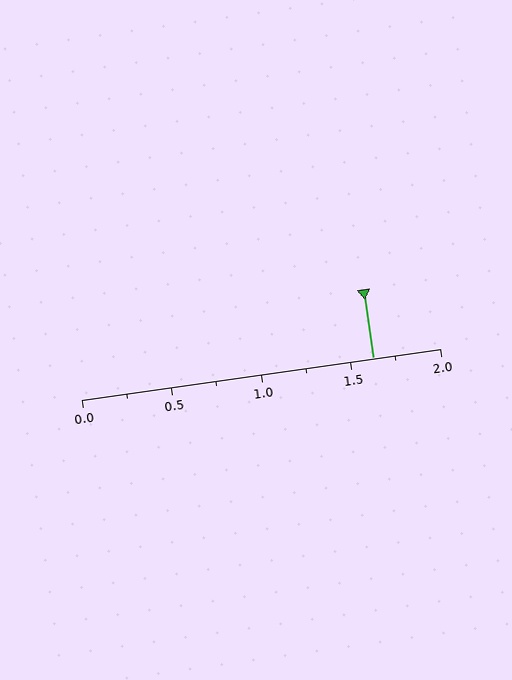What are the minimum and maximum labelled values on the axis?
The axis runs from 0.0 to 2.0.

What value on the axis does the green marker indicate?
The marker indicates approximately 1.62.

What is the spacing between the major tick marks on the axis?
The major ticks are spaced 0.5 apart.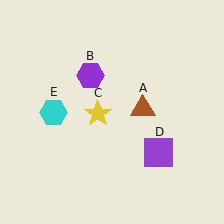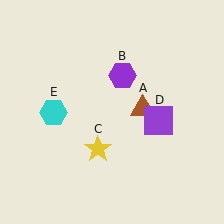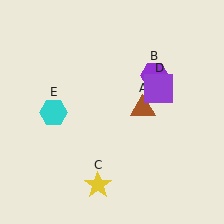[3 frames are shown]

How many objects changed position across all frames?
3 objects changed position: purple hexagon (object B), yellow star (object C), purple square (object D).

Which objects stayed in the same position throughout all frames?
Brown triangle (object A) and cyan hexagon (object E) remained stationary.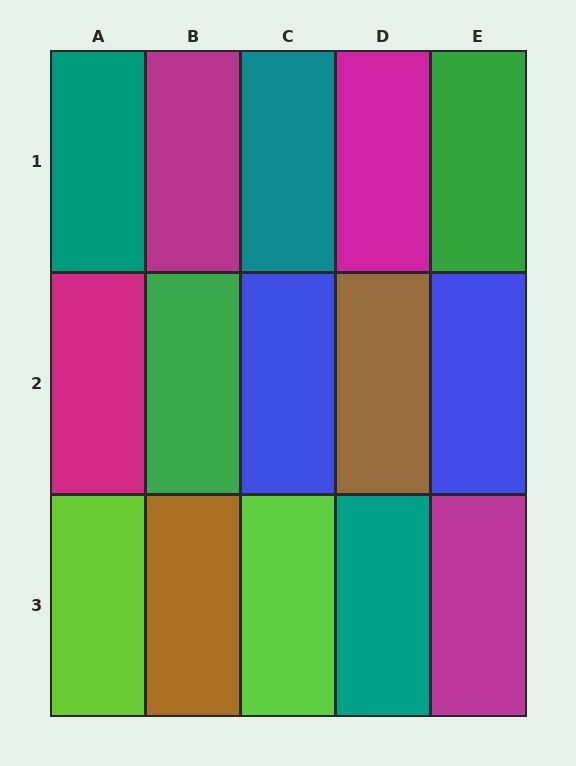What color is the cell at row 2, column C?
Blue.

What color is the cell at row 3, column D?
Teal.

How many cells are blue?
2 cells are blue.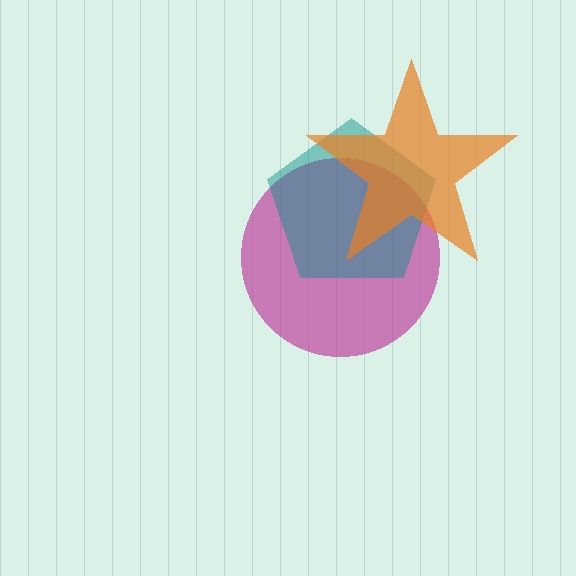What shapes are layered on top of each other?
The layered shapes are: a magenta circle, a teal pentagon, an orange star.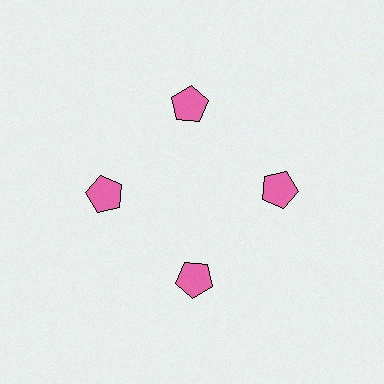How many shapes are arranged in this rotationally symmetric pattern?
There are 4 shapes, arranged in 4 groups of 1.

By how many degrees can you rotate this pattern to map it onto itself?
The pattern maps onto itself every 90 degrees of rotation.